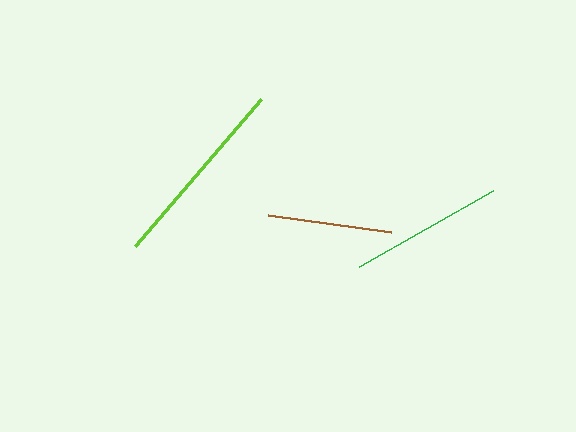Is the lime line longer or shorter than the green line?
The lime line is longer than the green line.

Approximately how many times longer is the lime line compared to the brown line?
The lime line is approximately 1.6 times the length of the brown line.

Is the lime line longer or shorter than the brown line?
The lime line is longer than the brown line.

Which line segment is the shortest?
The brown line is the shortest at approximately 124 pixels.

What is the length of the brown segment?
The brown segment is approximately 124 pixels long.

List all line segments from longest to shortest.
From longest to shortest: lime, green, brown.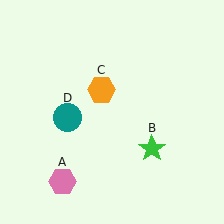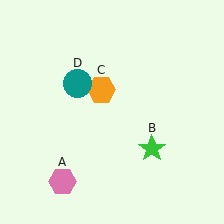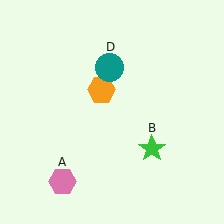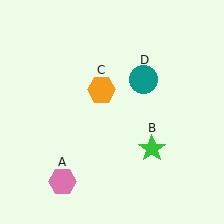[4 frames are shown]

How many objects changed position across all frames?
1 object changed position: teal circle (object D).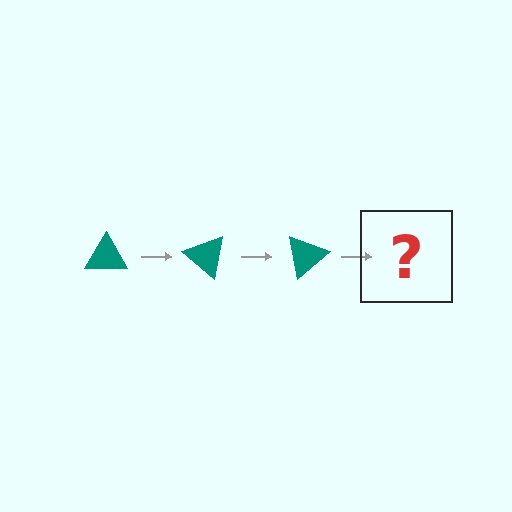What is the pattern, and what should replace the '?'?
The pattern is that the triangle rotates 40 degrees each step. The '?' should be a teal triangle rotated 120 degrees.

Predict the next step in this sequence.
The next step is a teal triangle rotated 120 degrees.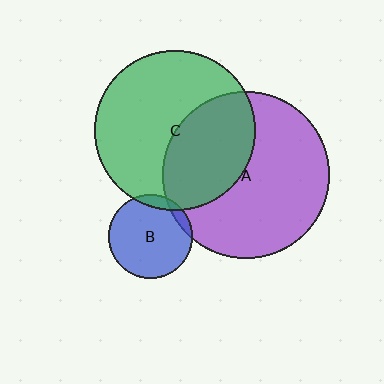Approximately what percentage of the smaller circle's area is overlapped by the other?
Approximately 5%.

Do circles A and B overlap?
Yes.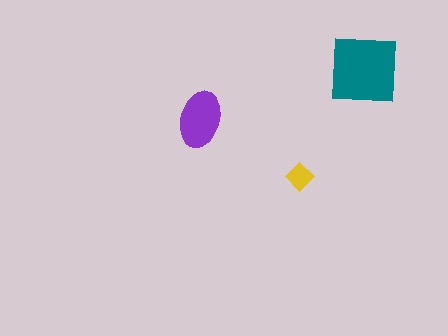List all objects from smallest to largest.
The yellow diamond, the purple ellipse, the teal square.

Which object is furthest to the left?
The purple ellipse is leftmost.